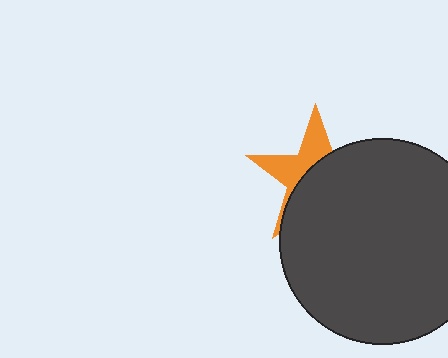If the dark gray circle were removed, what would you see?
You would see the complete orange star.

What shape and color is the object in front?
The object in front is a dark gray circle.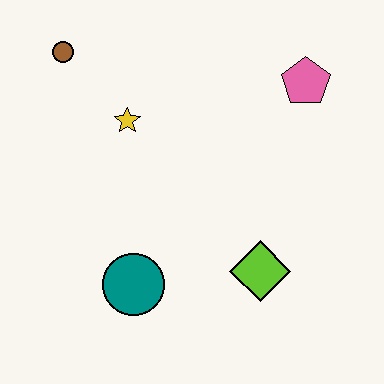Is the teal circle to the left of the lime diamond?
Yes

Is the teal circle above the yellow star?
No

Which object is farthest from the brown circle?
The lime diamond is farthest from the brown circle.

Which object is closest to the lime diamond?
The teal circle is closest to the lime diamond.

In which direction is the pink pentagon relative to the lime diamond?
The pink pentagon is above the lime diamond.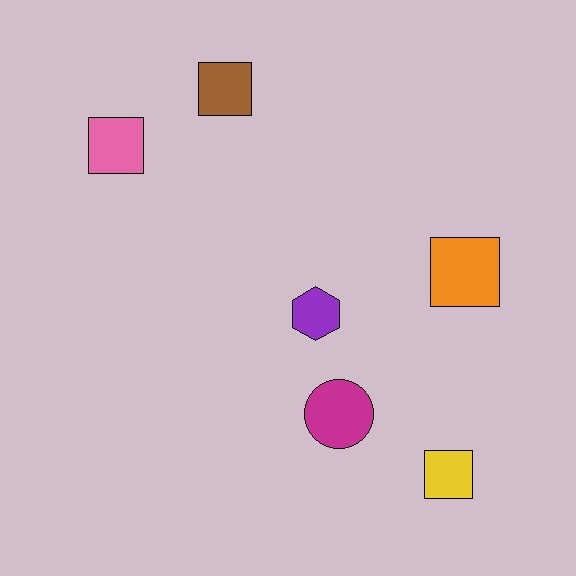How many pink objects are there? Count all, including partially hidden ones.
There is 1 pink object.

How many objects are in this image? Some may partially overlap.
There are 6 objects.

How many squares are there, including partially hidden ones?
There are 4 squares.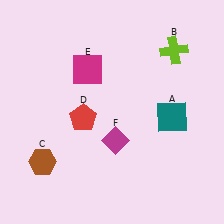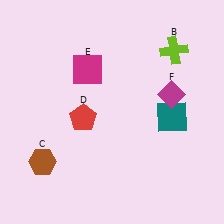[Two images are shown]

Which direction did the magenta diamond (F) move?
The magenta diamond (F) moved right.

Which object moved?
The magenta diamond (F) moved right.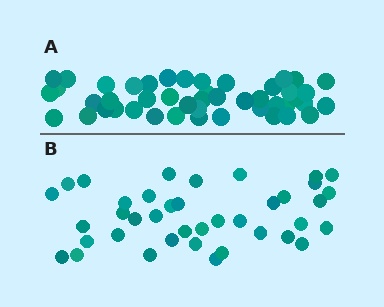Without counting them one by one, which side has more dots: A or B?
Region A (the top region) has more dots.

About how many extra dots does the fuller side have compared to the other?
Region A has roughly 8 or so more dots than region B.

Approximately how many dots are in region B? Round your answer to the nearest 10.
About 40 dots. (The exact count is 39, which rounds to 40.)